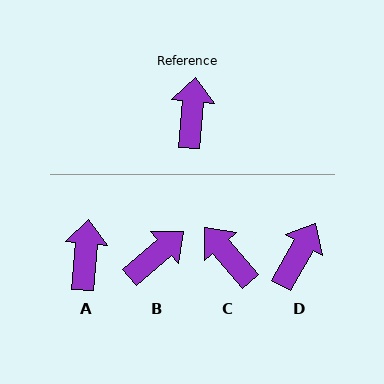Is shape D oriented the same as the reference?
No, it is off by about 24 degrees.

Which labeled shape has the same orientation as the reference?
A.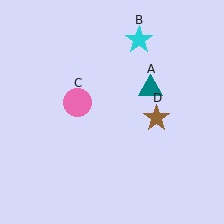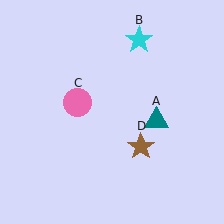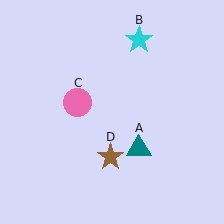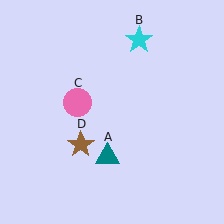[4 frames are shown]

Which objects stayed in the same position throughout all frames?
Cyan star (object B) and pink circle (object C) remained stationary.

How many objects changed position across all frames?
2 objects changed position: teal triangle (object A), brown star (object D).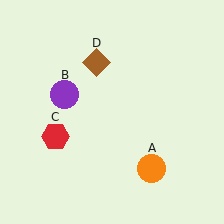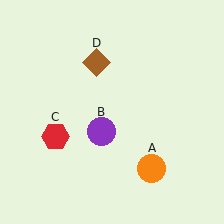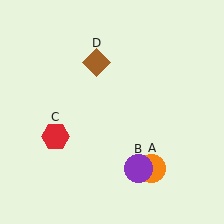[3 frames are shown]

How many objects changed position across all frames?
1 object changed position: purple circle (object B).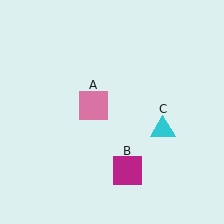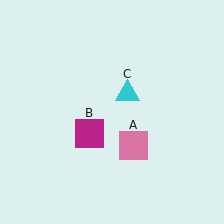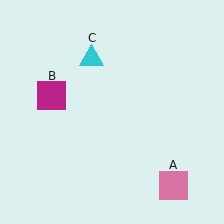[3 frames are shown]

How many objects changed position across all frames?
3 objects changed position: pink square (object A), magenta square (object B), cyan triangle (object C).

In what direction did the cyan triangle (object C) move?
The cyan triangle (object C) moved up and to the left.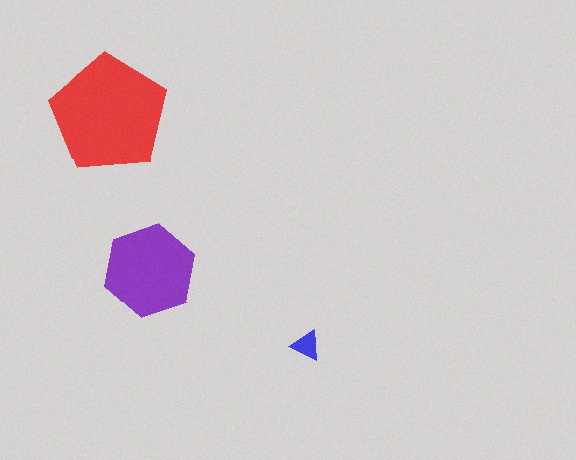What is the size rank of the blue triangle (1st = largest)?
3rd.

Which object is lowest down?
The blue triangle is bottommost.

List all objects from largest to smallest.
The red pentagon, the purple hexagon, the blue triangle.